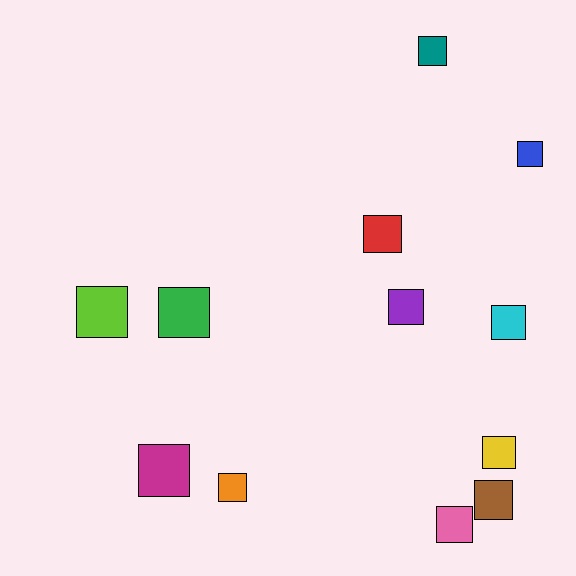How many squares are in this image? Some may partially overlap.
There are 12 squares.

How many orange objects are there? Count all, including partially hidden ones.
There is 1 orange object.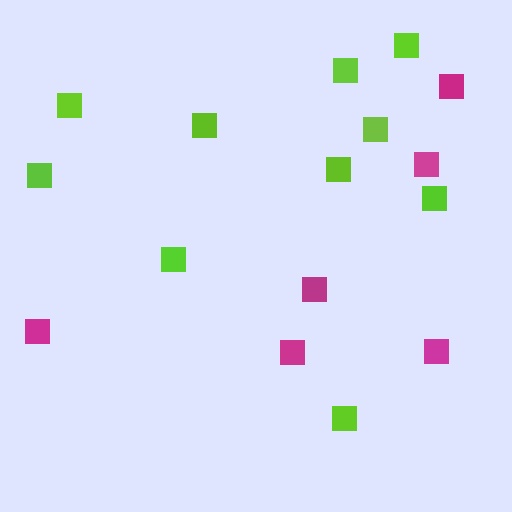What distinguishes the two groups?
There are 2 groups: one group of magenta squares (6) and one group of lime squares (10).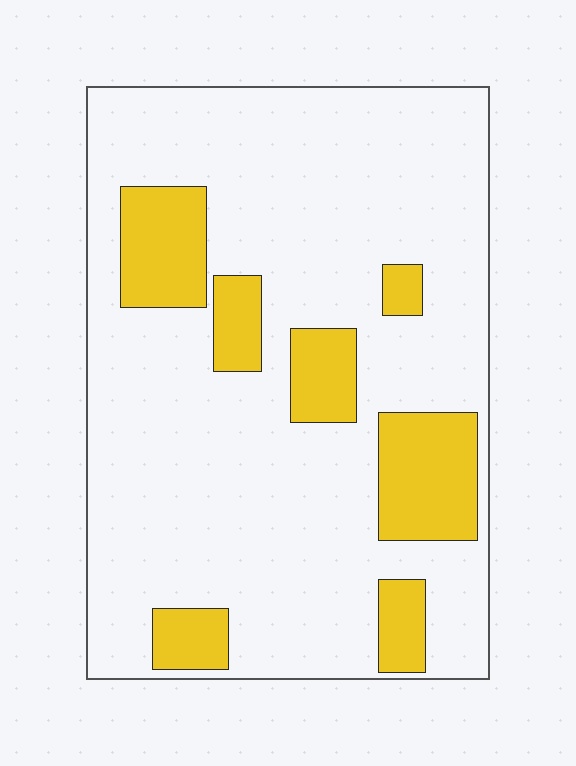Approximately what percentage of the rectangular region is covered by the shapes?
Approximately 20%.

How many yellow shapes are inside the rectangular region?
7.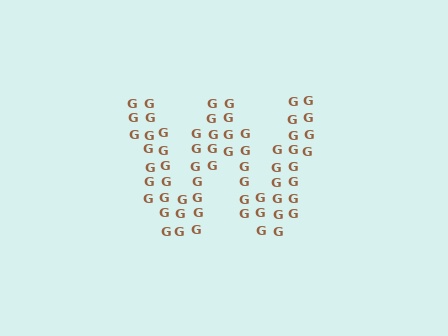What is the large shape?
The large shape is the letter W.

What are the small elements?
The small elements are letter G's.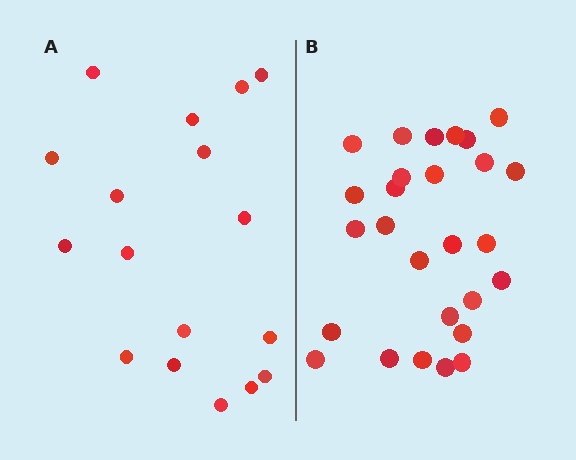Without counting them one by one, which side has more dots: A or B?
Region B (the right region) has more dots.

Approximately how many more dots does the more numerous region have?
Region B has roughly 10 or so more dots than region A.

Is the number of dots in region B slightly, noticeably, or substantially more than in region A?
Region B has substantially more. The ratio is roughly 1.6 to 1.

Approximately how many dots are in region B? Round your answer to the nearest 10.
About 30 dots. (The exact count is 27, which rounds to 30.)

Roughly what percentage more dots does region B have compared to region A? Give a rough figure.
About 60% more.